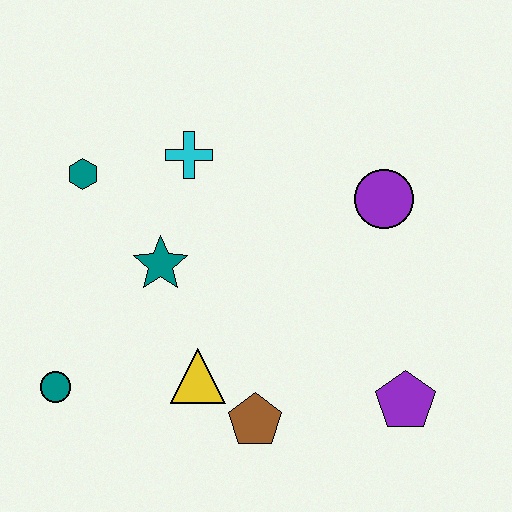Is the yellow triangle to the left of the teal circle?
No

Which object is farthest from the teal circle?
The purple circle is farthest from the teal circle.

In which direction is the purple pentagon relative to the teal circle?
The purple pentagon is to the right of the teal circle.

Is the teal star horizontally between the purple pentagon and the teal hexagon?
Yes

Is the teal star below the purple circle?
Yes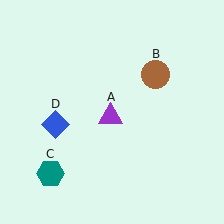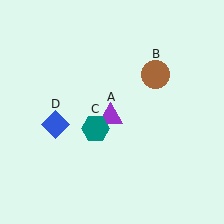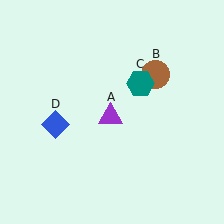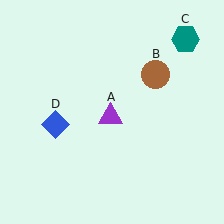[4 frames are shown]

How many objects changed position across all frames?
1 object changed position: teal hexagon (object C).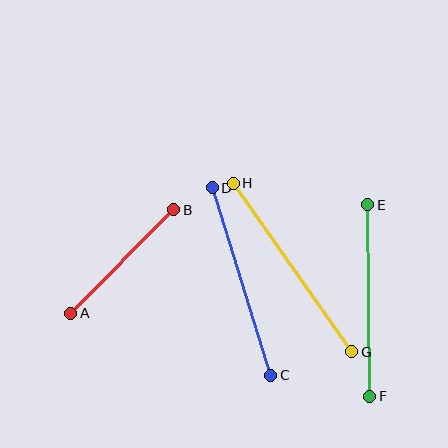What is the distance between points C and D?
The distance is approximately 196 pixels.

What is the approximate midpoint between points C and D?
The midpoint is at approximately (242, 281) pixels.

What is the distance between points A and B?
The distance is approximately 146 pixels.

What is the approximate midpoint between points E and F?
The midpoint is at approximately (369, 300) pixels.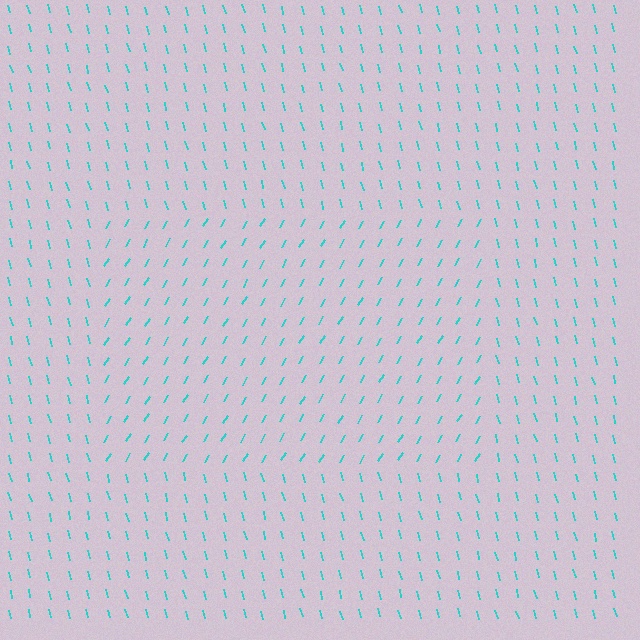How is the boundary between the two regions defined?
The boundary is defined purely by a change in line orientation (approximately 45 degrees difference). All lines are the same color and thickness.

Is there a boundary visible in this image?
Yes, there is a texture boundary formed by a change in line orientation.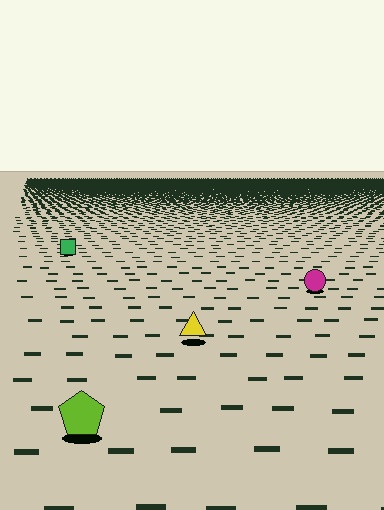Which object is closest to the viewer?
The lime pentagon is closest. The texture marks near it are larger and more spread out.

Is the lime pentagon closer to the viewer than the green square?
Yes. The lime pentagon is closer — you can tell from the texture gradient: the ground texture is coarser near it.